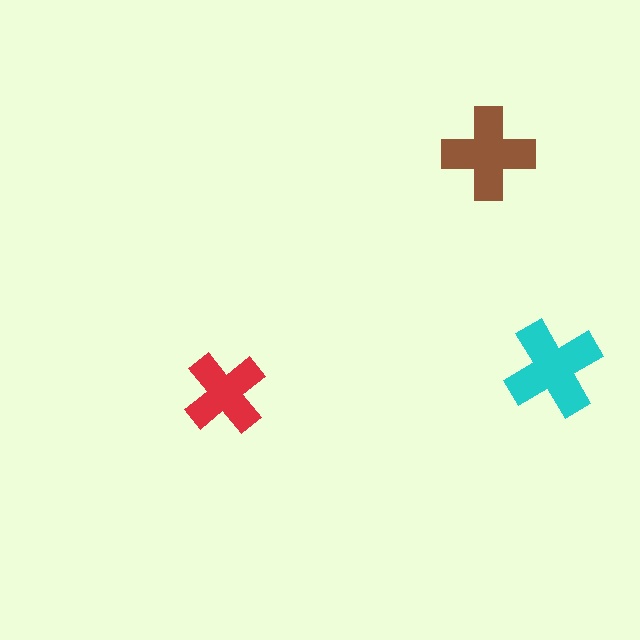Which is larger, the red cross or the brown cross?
The brown one.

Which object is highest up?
The brown cross is topmost.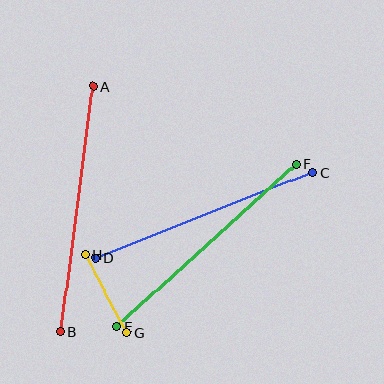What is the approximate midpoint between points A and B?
The midpoint is at approximately (77, 209) pixels.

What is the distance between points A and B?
The distance is approximately 248 pixels.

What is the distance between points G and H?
The distance is approximately 89 pixels.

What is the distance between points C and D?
The distance is approximately 234 pixels.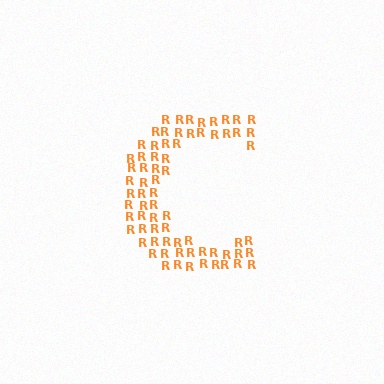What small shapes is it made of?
It is made of small letter R's.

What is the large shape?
The large shape is the letter C.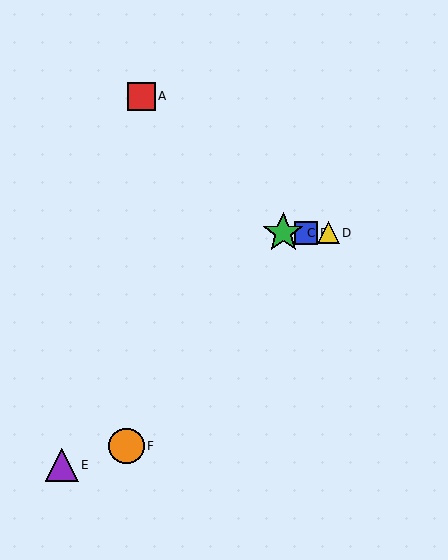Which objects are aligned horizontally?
Objects B, C, D are aligned horizontally.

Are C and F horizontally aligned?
No, C is at y≈233 and F is at y≈446.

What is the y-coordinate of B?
Object B is at y≈233.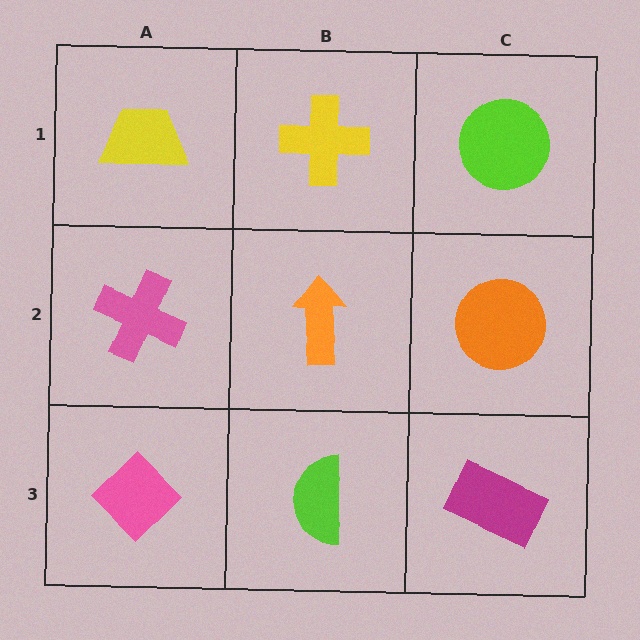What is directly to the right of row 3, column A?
A lime semicircle.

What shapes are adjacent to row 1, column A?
A pink cross (row 2, column A), a yellow cross (row 1, column B).